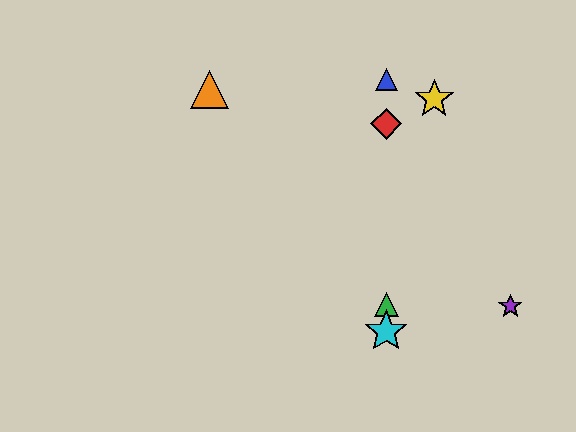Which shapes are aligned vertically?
The red diamond, the blue triangle, the green triangle, the cyan star are aligned vertically.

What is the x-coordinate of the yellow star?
The yellow star is at x≈434.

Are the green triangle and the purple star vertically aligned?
No, the green triangle is at x≈386 and the purple star is at x≈510.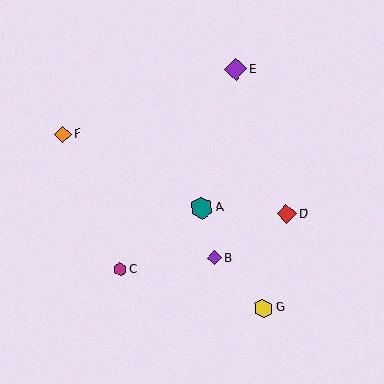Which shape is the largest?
The purple diamond (labeled E) is the largest.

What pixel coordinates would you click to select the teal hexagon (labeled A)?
Click at (202, 208) to select the teal hexagon A.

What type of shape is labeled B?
Shape B is a purple diamond.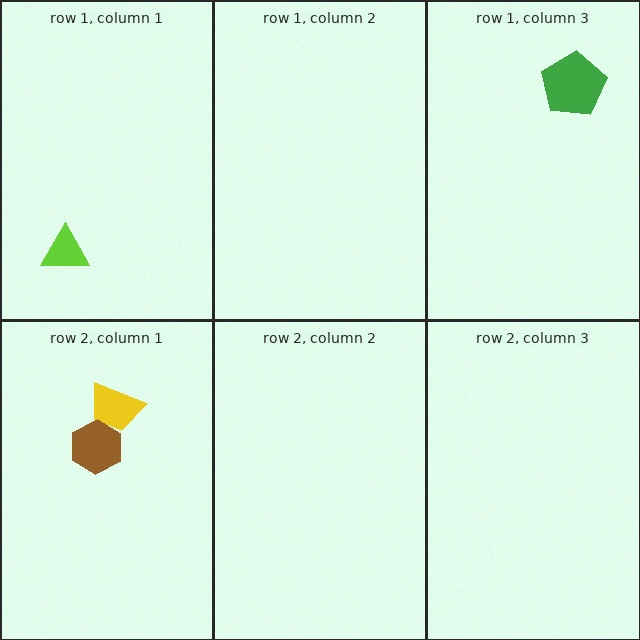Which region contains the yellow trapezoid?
The row 2, column 1 region.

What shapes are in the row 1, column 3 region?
The green pentagon.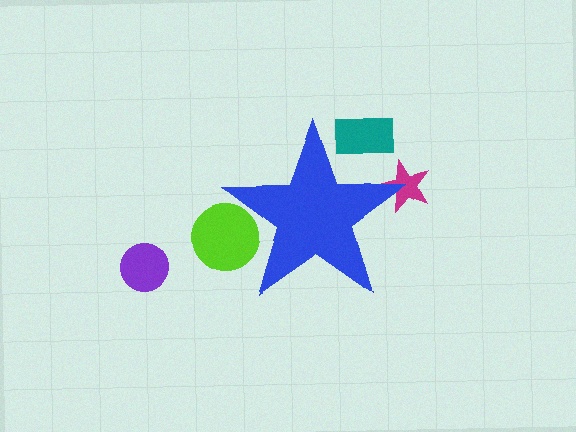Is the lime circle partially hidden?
Yes, the lime circle is partially hidden behind the blue star.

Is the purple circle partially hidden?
No, the purple circle is fully visible.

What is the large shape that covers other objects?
A blue star.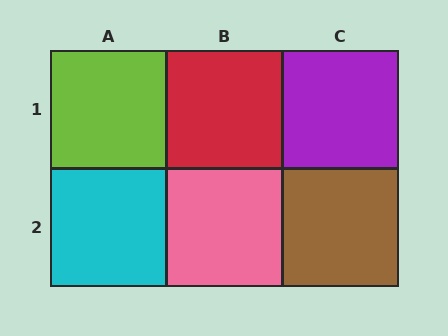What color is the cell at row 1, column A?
Lime.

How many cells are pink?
1 cell is pink.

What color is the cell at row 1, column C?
Purple.